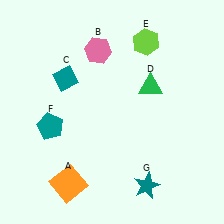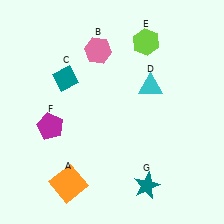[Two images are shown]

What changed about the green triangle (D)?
In Image 1, D is green. In Image 2, it changed to cyan.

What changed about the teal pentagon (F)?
In Image 1, F is teal. In Image 2, it changed to magenta.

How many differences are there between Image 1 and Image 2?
There are 2 differences between the two images.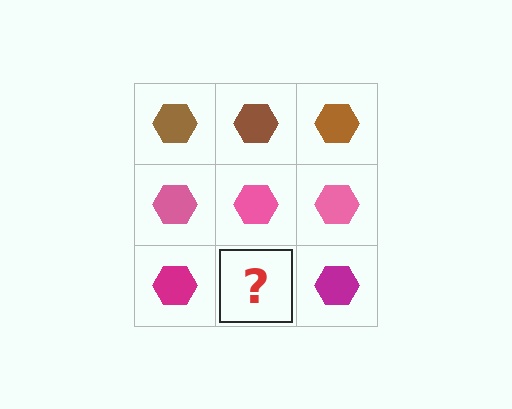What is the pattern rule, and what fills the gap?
The rule is that each row has a consistent color. The gap should be filled with a magenta hexagon.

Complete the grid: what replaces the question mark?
The question mark should be replaced with a magenta hexagon.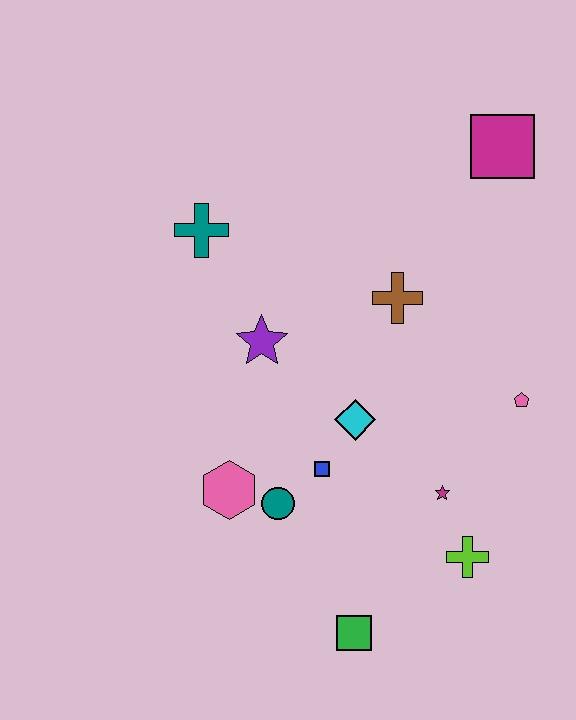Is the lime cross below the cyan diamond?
Yes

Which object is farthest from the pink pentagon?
The teal cross is farthest from the pink pentagon.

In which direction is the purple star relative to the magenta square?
The purple star is to the left of the magenta square.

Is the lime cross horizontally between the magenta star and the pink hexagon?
No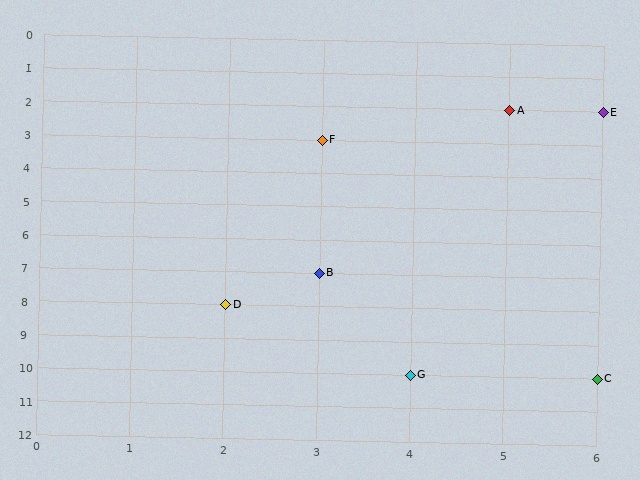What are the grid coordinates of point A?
Point A is at grid coordinates (5, 2).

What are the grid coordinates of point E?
Point E is at grid coordinates (6, 2).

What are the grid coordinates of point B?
Point B is at grid coordinates (3, 7).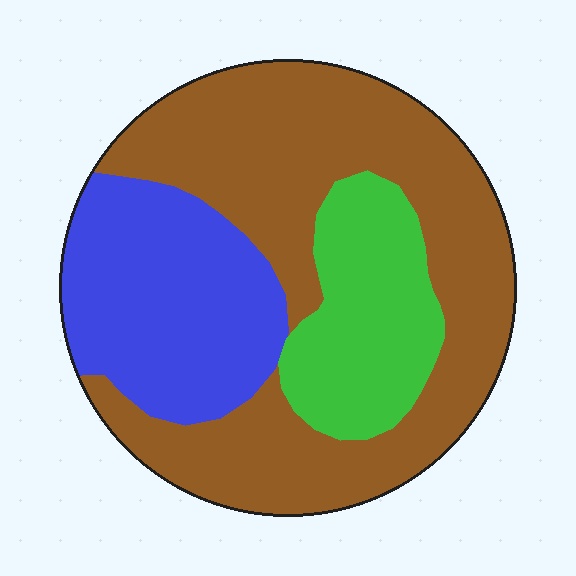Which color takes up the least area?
Green, at roughly 20%.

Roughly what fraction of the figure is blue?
Blue takes up about one quarter (1/4) of the figure.